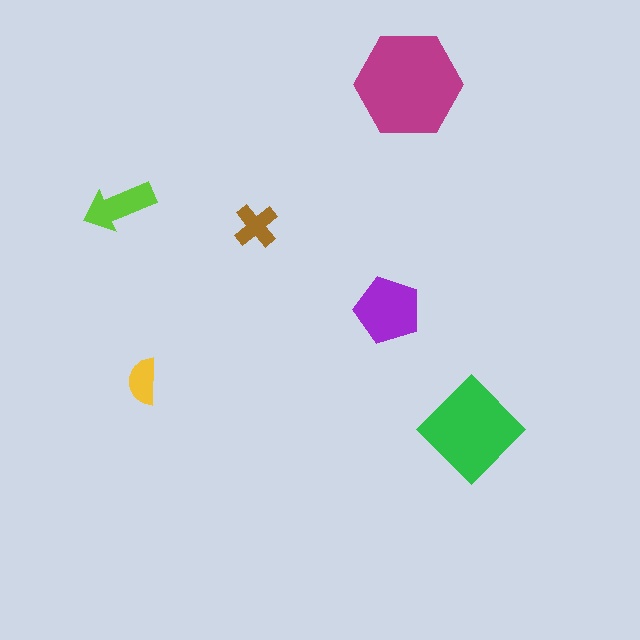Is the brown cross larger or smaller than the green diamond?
Smaller.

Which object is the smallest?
The yellow semicircle.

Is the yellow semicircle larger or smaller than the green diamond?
Smaller.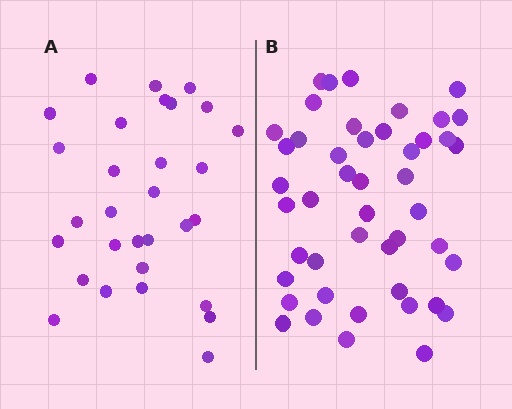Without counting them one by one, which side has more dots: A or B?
Region B (the right region) has more dots.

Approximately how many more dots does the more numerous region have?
Region B has approximately 15 more dots than region A.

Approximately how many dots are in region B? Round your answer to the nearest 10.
About 50 dots. (The exact count is 46, which rounds to 50.)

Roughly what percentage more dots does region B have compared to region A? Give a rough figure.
About 55% more.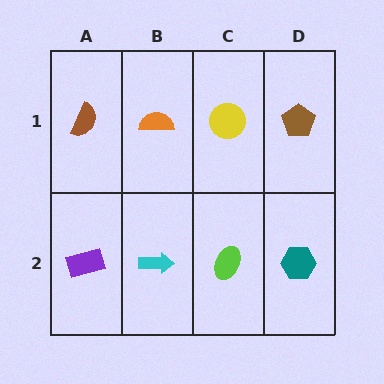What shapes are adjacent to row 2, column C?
A yellow circle (row 1, column C), a cyan arrow (row 2, column B), a teal hexagon (row 2, column D).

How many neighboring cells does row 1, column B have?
3.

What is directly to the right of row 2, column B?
A lime ellipse.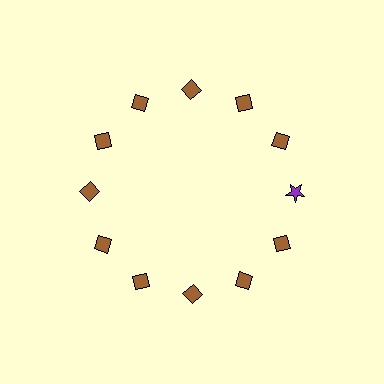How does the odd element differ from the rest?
It differs in both color (purple instead of brown) and shape (star instead of diamond).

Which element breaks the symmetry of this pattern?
The purple star at roughly the 3 o'clock position breaks the symmetry. All other shapes are brown diamonds.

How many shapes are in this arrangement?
There are 12 shapes arranged in a ring pattern.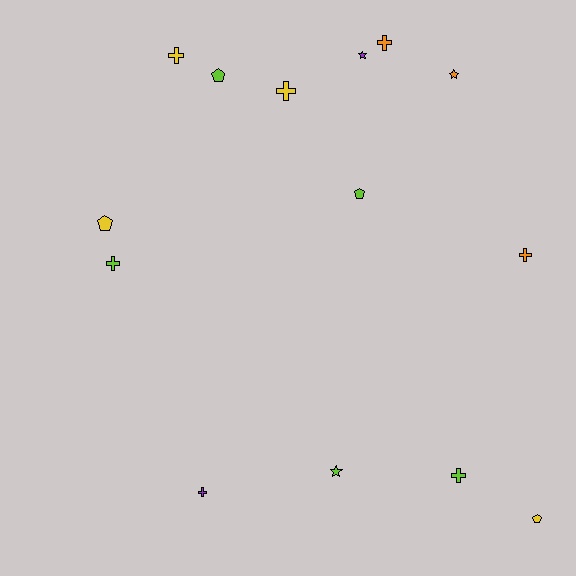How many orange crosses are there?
There are 2 orange crosses.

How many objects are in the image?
There are 14 objects.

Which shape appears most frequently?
Cross, with 7 objects.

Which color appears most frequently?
Lime, with 5 objects.